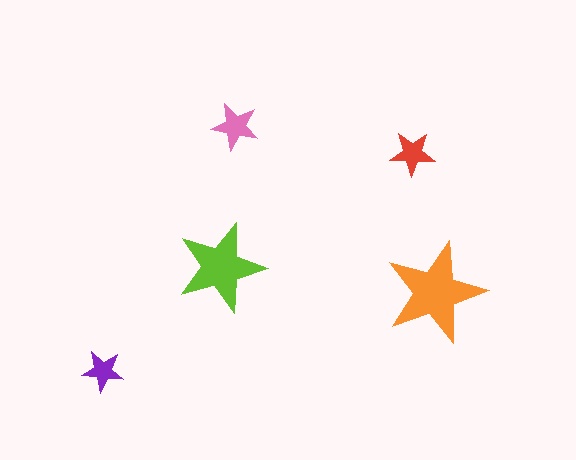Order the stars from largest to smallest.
the orange one, the lime one, the pink one, the red one, the purple one.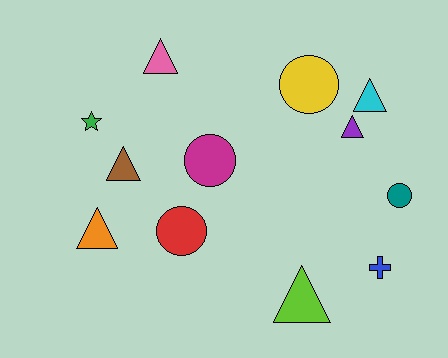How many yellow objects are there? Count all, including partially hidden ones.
There is 1 yellow object.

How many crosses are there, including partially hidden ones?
There is 1 cross.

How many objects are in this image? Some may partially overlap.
There are 12 objects.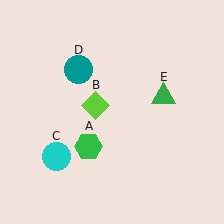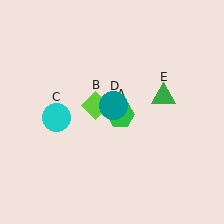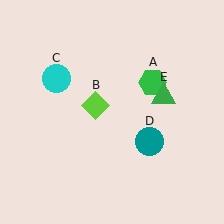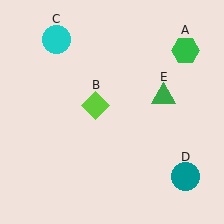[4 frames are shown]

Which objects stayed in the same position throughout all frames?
Lime diamond (object B) and green triangle (object E) remained stationary.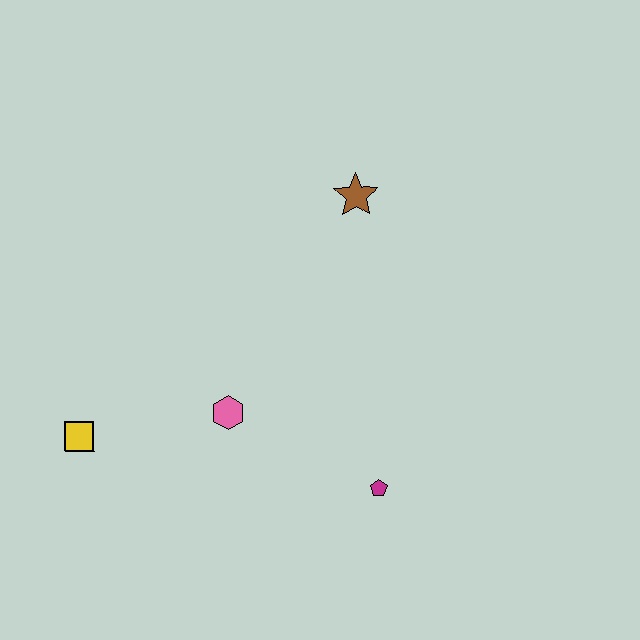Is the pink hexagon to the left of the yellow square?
No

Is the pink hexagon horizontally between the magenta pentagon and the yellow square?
Yes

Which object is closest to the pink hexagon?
The yellow square is closest to the pink hexagon.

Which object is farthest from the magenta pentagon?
The yellow square is farthest from the magenta pentagon.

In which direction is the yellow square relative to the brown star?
The yellow square is to the left of the brown star.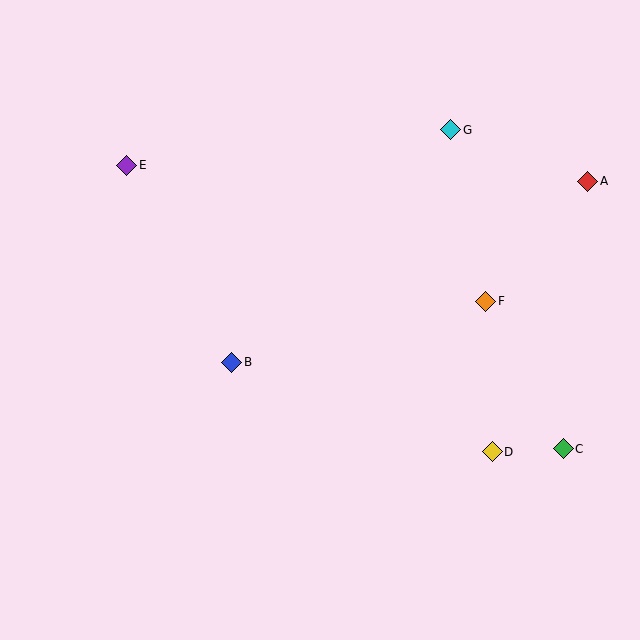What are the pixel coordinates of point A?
Point A is at (588, 181).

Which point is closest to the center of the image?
Point B at (232, 362) is closest to the center.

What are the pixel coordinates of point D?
Point D is at (492, 452).